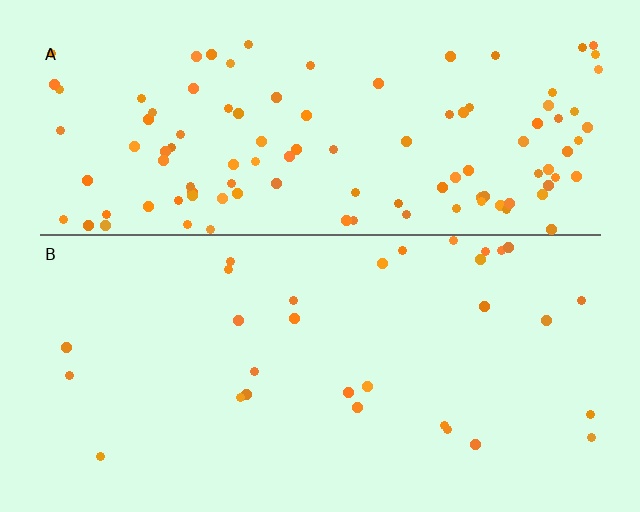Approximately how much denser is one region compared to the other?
Approximately 3.7× — region A over region B.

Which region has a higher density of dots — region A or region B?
A (the top).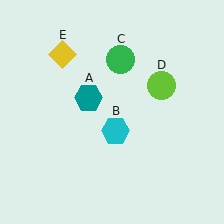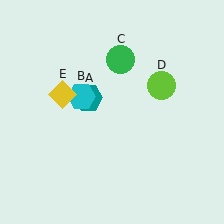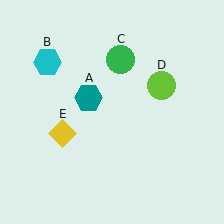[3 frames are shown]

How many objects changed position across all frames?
2 objects changed position: cyan hexagon (object B), yellow diamond (object E).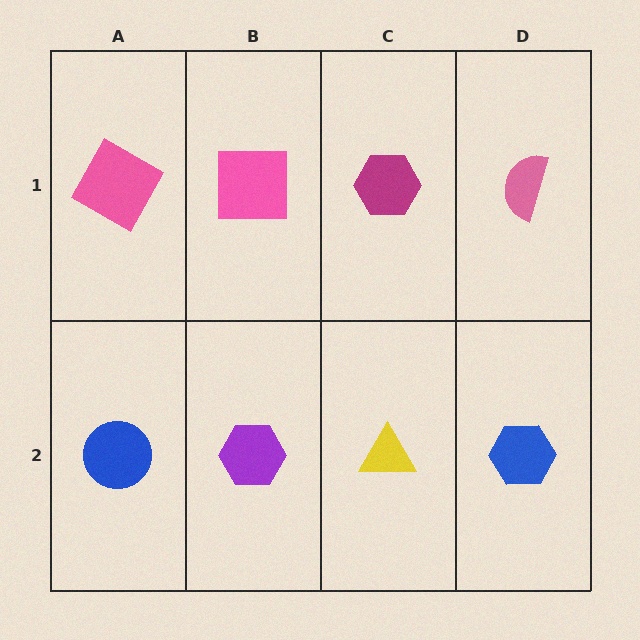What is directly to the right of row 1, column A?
A pink square.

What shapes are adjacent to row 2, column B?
A pink square (row 1, column B), a blue circle (row 2, column A), a yellow triangle (row 2, column C).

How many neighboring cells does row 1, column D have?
2.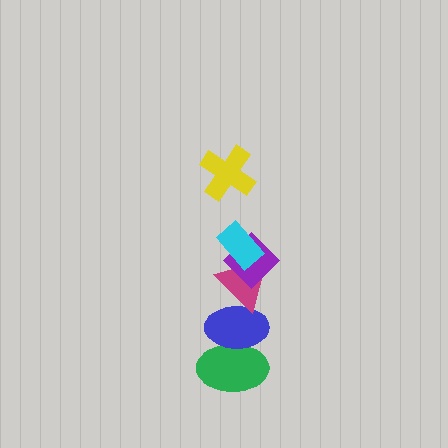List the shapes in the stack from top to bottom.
From top to bottom: the yellow cross, the cyan rectangle, the purple diamond, the magenta triangle, the blue ellipse, the green ellipse.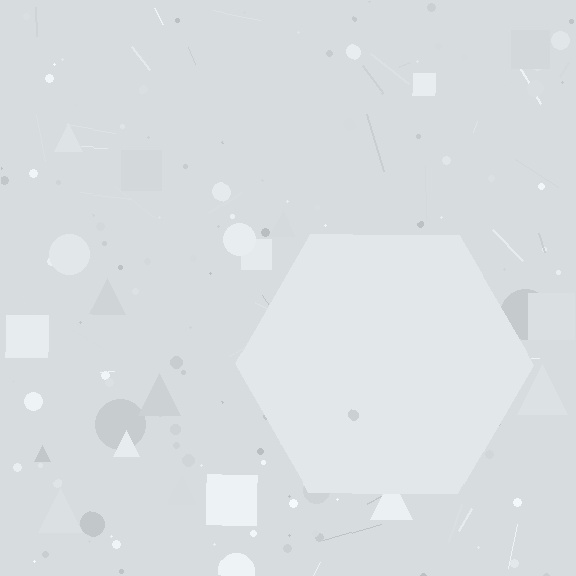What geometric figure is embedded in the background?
A hexagon is embedded in the background.